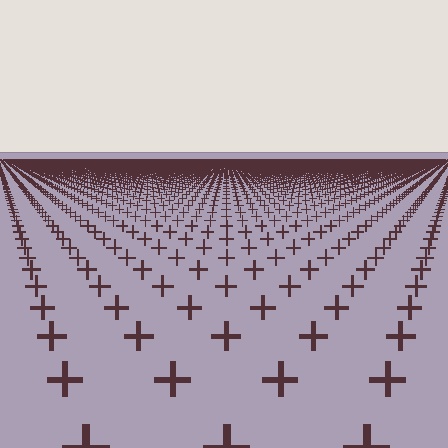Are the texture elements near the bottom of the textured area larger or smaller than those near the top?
Larger. Near the bottom, elements are closer to the viewer and appear at a bigger on-screen size.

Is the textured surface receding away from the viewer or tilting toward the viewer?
The surface is receding away from the viewer. Texture elements get smaller and denser toward the top.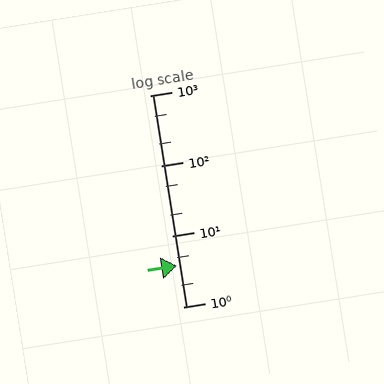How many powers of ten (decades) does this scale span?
The scale spans 3 decades, from 1 to 1000.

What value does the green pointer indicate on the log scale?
The pointer indicates approximately 3.8.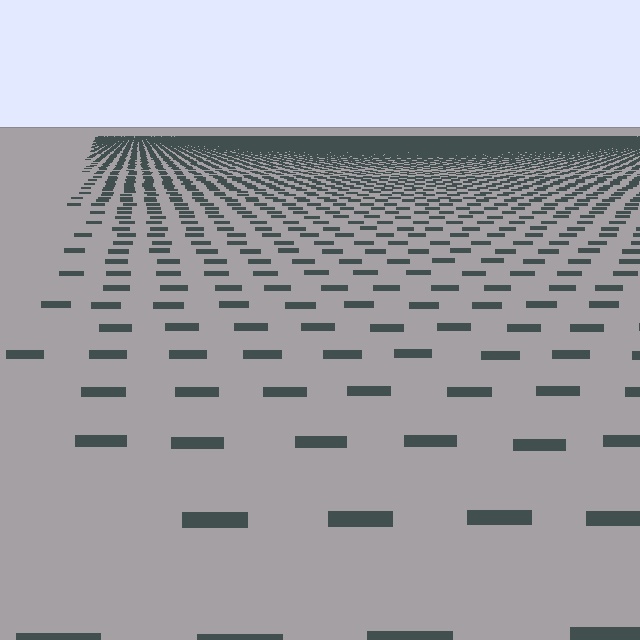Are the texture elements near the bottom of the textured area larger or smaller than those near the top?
Larger. Near the bottom, elements are closer to the viewer and appear at a bigger on-screen size.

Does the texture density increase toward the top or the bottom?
Density increases toward the top.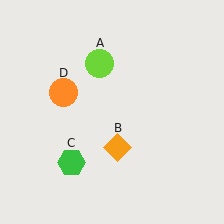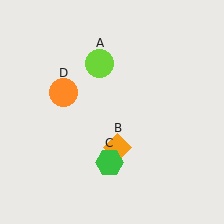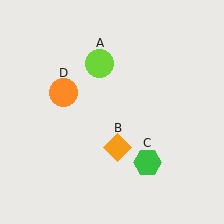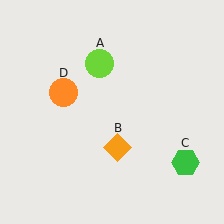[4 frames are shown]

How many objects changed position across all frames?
1 object changed position: green hexagon (object C).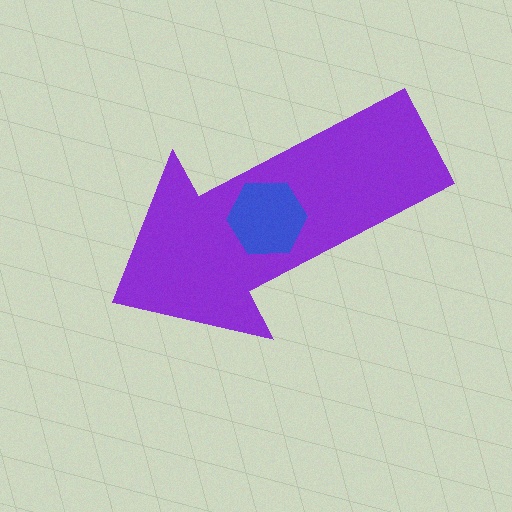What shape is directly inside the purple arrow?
The blue hexagon.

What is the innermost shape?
The blue hexagon.